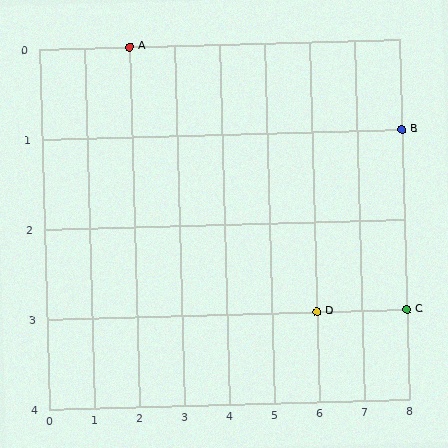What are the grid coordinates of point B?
Point B is at grid coordinates (8, 1).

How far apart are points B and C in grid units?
Points B and C are 2 rows apart.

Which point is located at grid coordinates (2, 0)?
Point A is at (2, 0).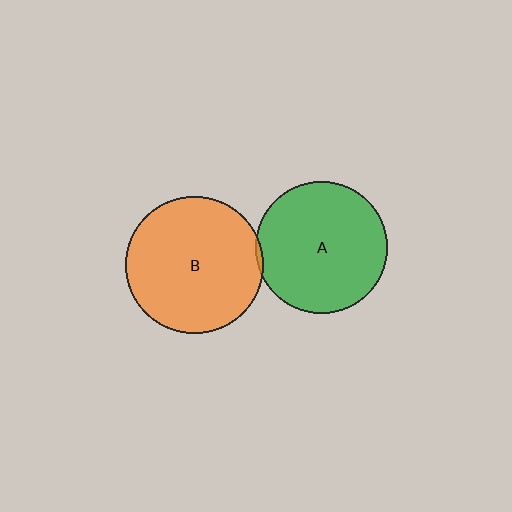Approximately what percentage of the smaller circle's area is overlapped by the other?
Approximately 5%.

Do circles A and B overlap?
Yes.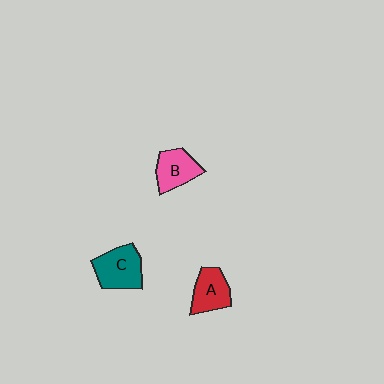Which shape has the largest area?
Shape C (teal).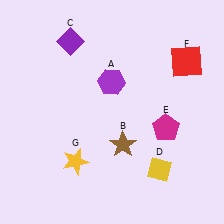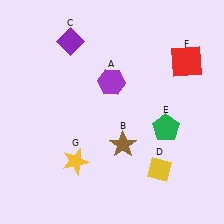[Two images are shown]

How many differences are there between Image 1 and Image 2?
There is 1 difference between the two images.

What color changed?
The pentagon (E) changed from magenta in Image 1 to green in Image 2.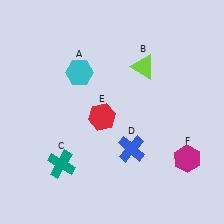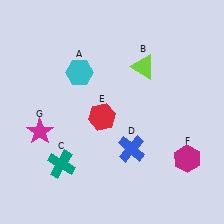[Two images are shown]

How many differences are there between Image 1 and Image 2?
There is 1 difference between the two images.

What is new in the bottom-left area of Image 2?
A magenta star (G) was added in the bottom-left area of Image 2.